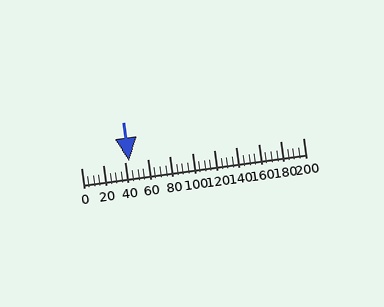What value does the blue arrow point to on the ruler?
The blue arrow points to approximately 43.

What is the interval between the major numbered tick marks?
The major tick marks are spaced 20 units apart.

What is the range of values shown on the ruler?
The ruler shows values from 0 to 200.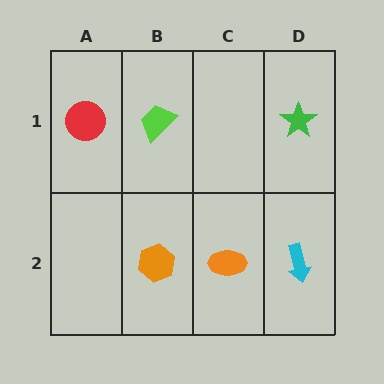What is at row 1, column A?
A red circle.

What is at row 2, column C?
An orange ellipse.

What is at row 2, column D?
A cyan arrow.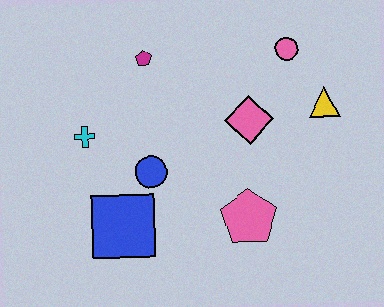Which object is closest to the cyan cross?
The blue circle is closest to the cyan cross.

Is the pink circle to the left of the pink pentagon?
No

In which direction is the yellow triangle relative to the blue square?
The yellow triangle is to the right of the blue square.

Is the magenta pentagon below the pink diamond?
No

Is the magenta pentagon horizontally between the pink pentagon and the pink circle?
No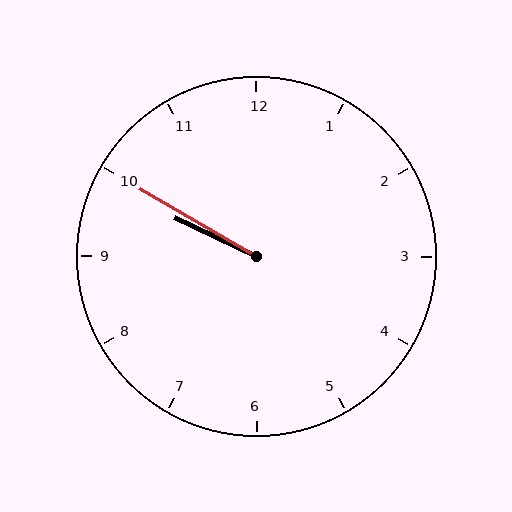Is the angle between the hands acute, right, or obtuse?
It is acute.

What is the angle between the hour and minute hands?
Approximately 5 degrees.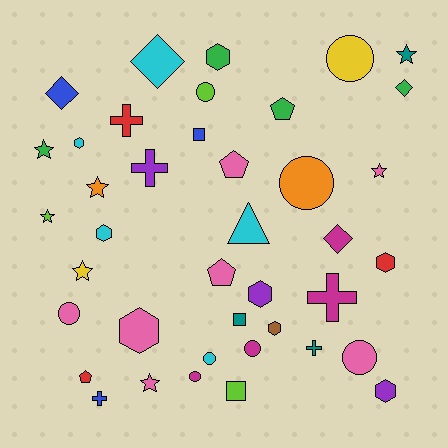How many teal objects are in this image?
There are 3 teal objects.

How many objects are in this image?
There are 40 objects.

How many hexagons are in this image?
There are 8 hexagons.